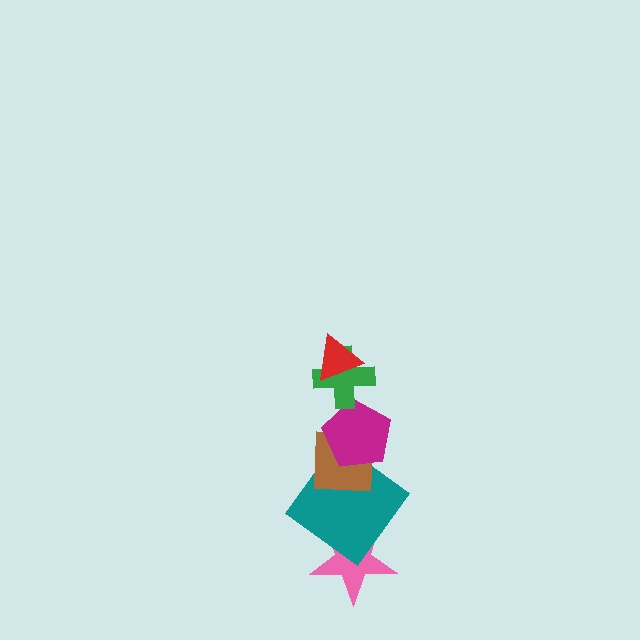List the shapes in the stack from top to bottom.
From top to bottom: the red triangle, the green cross, the magenta pentagon, the brown square, the teal diamond, the pink star.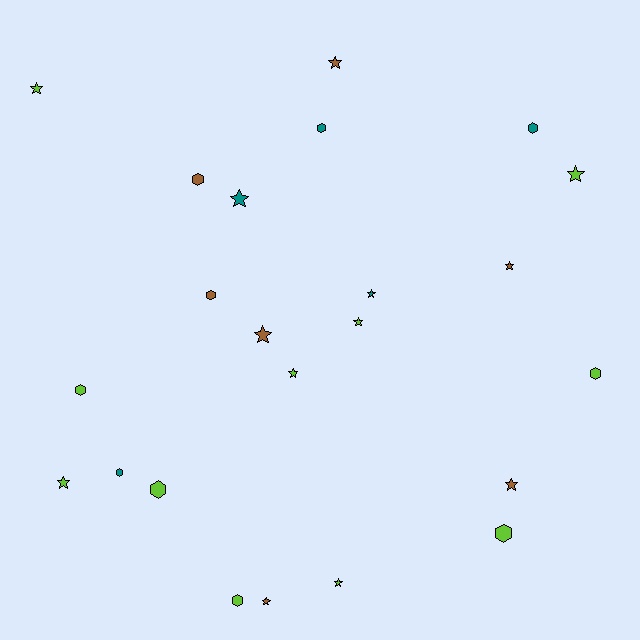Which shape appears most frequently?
Star, with 13 objects.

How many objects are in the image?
There are 23 objects.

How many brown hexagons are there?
There are 2 brown hexagons.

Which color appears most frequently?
Lime, with 11 objects.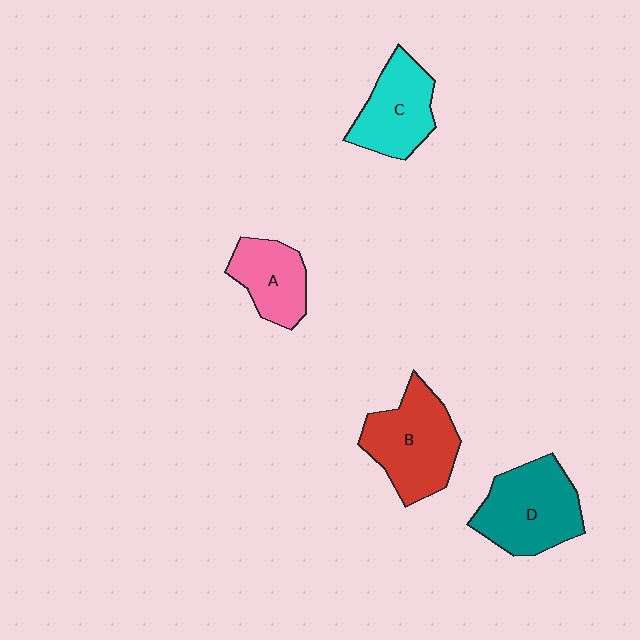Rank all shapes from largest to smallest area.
From largest to smallest: B (red), D (teal), C (cyan), A (pink).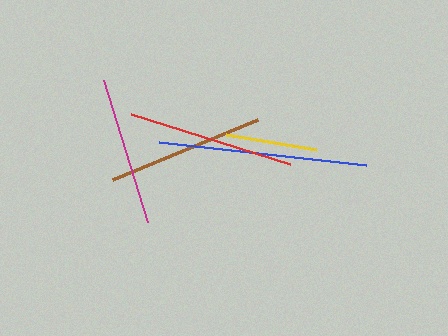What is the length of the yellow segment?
The yellow segment is approximately 91 pixels long.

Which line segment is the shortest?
The yellow line is the shortest at approximately 91 pixels.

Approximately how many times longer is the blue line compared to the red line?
The blue line is approximately 1.3 times the length of the red line.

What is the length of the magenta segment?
The magenta segment is approximately 149 pixels long.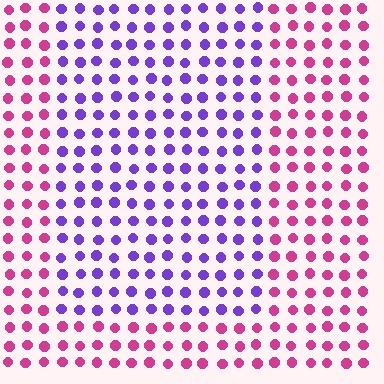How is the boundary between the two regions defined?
The boundary is defined purely by a slight shift in hue (about 61 degrees). Spacing, size, and orientation are identical on both sides.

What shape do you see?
I see a rectangle.